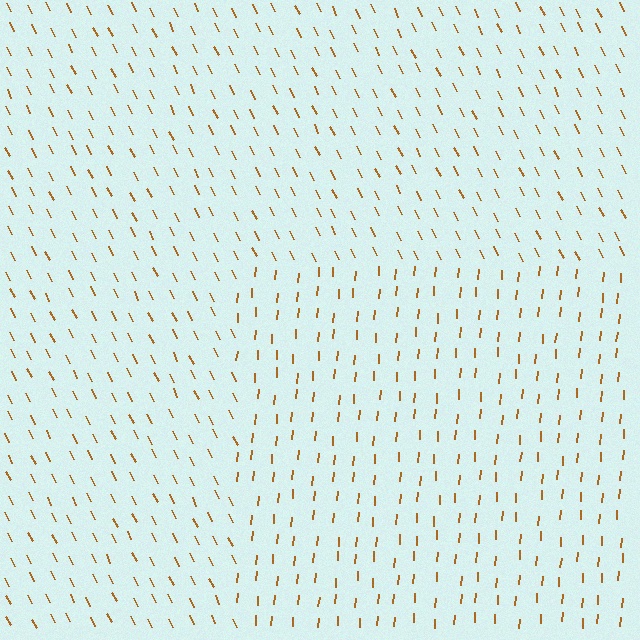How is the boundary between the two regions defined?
The boundary is defined purely by a change in line orientation (approximately 30 degrees difference). All lines are the same color and thickness.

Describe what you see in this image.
The image is filled with small brown line segments. A rectangle region in the image has lines oriented differently from the surrounding lines, creating a visible texture boundary.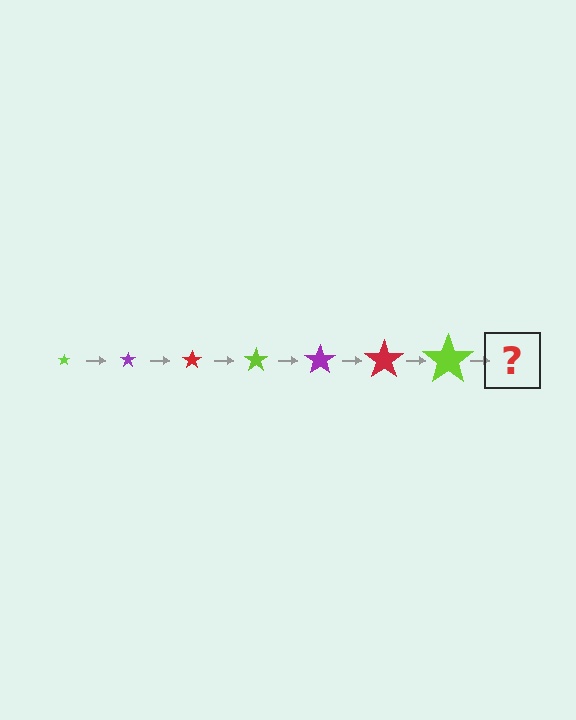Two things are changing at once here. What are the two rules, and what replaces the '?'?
The two rules are that the star grows larger each step and the color cycles through lime, purple, and red. The '?' should be a purple star, larger than the previous one.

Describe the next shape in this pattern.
It should be a purple star, larger than the previous one.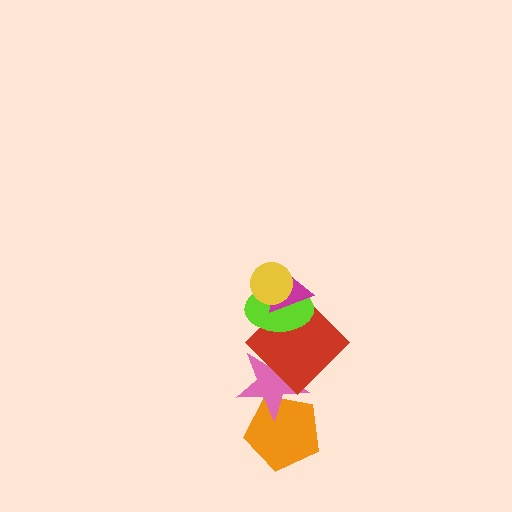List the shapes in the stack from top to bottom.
From top to bottom: the yellow circle, the magenta triangle, the lime ellipse, the red diamond, the pink star, the orange pentagon.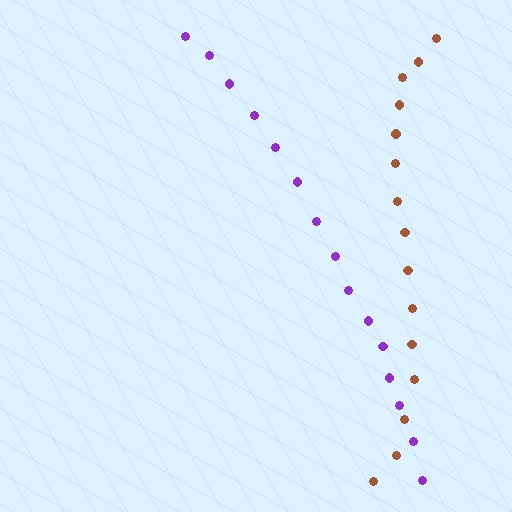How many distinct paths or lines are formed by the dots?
There are 2 distinct paths.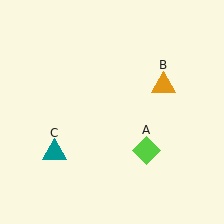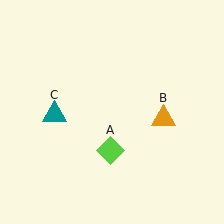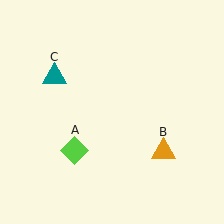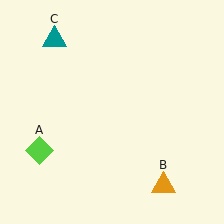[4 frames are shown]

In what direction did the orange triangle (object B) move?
The orange triangle (object B) moved down.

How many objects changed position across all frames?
3 objects changed position: lime diamond (object A), orange triangle (object B), teal triangle (object C).